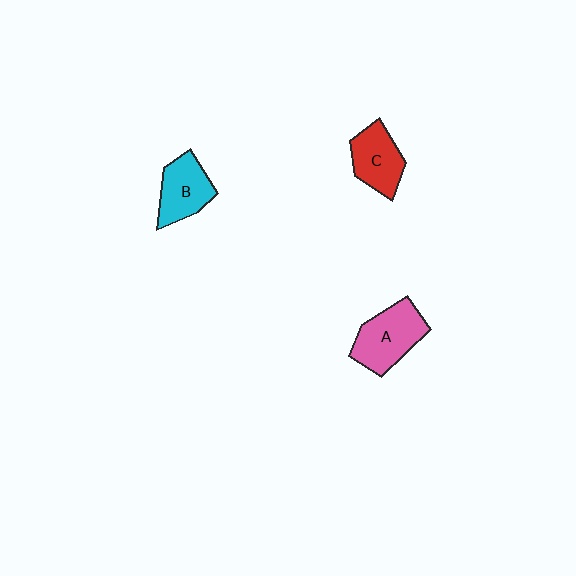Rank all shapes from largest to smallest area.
From largest to smallest: A (pink), B (cyan), C (red).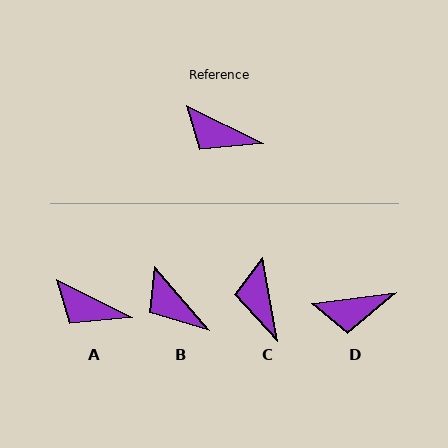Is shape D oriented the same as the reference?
No, it is off by about 34 degrees.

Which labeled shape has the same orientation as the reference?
A.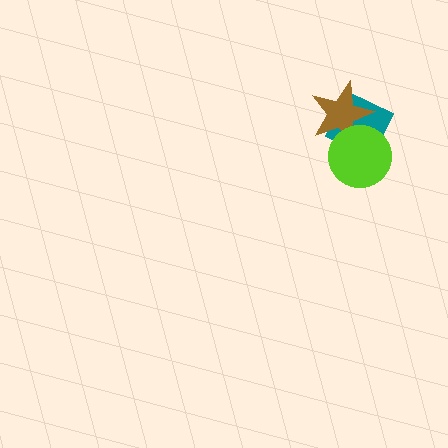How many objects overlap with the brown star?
2 objects overlap with the brown star.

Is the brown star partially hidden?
Yes, it is partially covered by another shape.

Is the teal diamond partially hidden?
Yes, it is partially covered by another shape.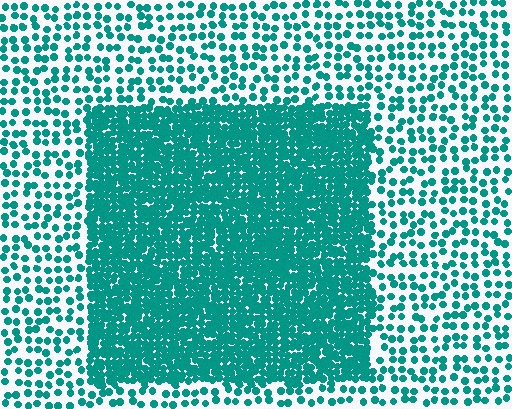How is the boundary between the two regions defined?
The boundary is defined by a change in element density (approximately 2.9x ratio). All elements are the same color, size, and shape.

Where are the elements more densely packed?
The elements are more densely packed inside the rectangle boundary.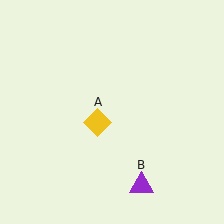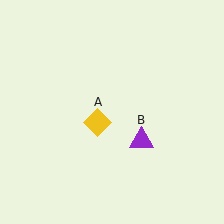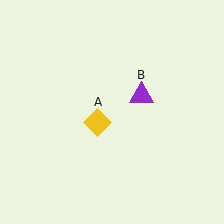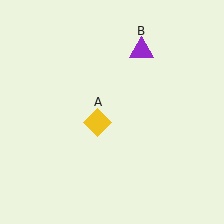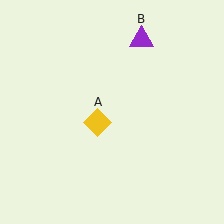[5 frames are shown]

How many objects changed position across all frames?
1 object changed position: purple triangle (object B).